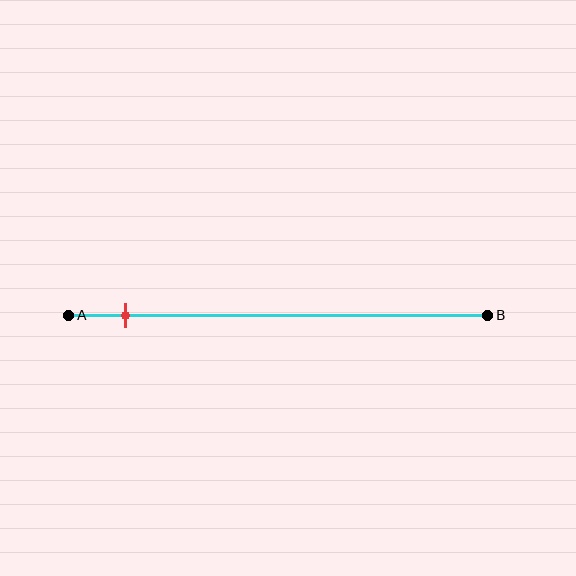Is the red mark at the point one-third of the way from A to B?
No, the mark is at about 15% from A, not at the 33% one-third point.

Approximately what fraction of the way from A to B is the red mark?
The red mark is approximately 15% of the way from A to B.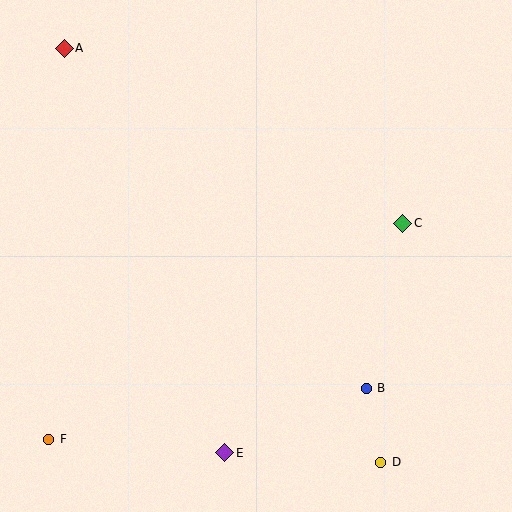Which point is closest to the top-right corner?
Point C is closest to the top-right corner.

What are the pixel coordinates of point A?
Point A is at (64, 48).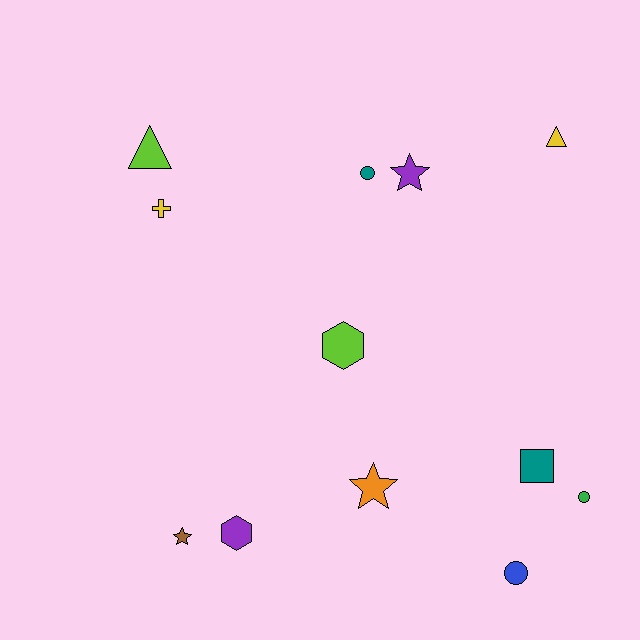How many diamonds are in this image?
There are no diamonds.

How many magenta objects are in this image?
There are no magenta objects.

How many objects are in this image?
There are 12 objects.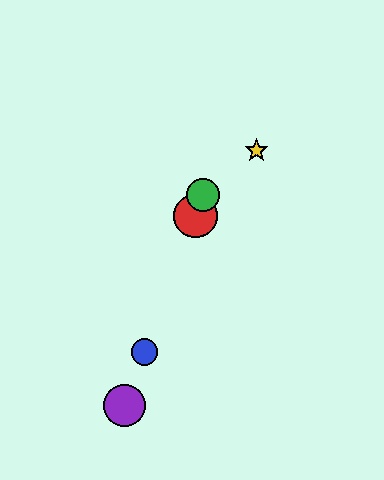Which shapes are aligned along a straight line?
The red circle, the blue circle, the green circle, the purple circle are aligned along a straight line.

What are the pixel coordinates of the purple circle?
The purple circle is at (125, 406).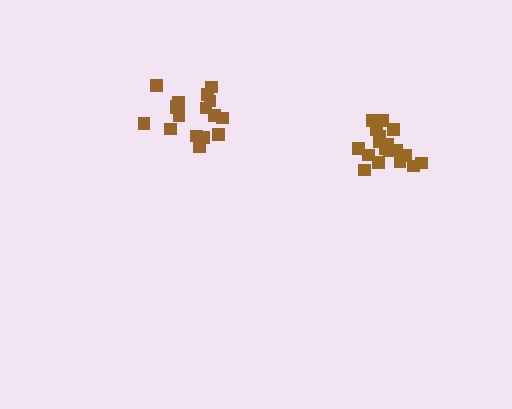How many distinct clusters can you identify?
There are 2 distinct clusters.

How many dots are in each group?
Group 1: 17 dots, Group 2: 18 dots (35 total).